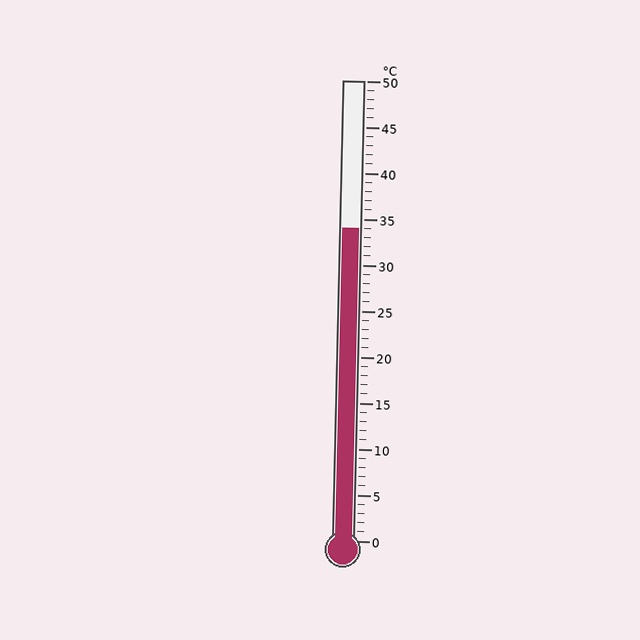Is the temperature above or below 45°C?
The temperature is below 45°C.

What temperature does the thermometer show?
The thermometer shows approximately 34°C.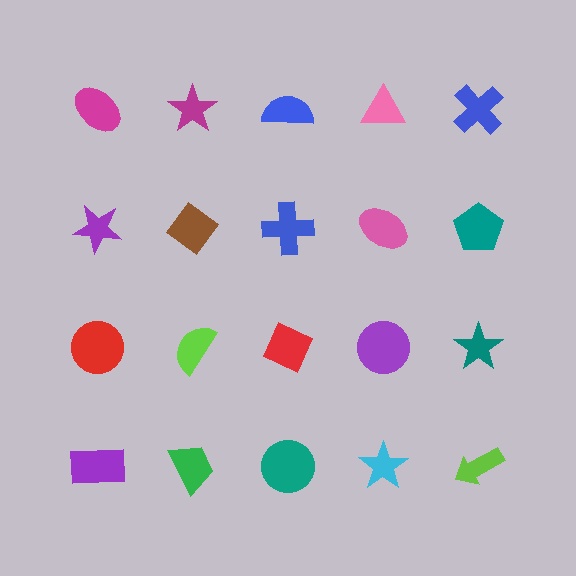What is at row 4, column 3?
A teal circle.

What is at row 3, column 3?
A red diamond.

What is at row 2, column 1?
A purple star.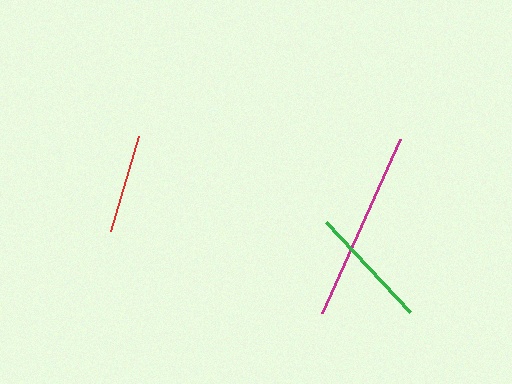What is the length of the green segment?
The green segment is approximately 123 pixels long.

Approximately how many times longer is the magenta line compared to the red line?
The magenta line is approximately 1.9 times the length of the red line.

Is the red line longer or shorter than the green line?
The green line is longer than the red line.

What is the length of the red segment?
The red segment is approximately 99 pixels long.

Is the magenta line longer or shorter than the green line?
The magenta line is longer than the green line.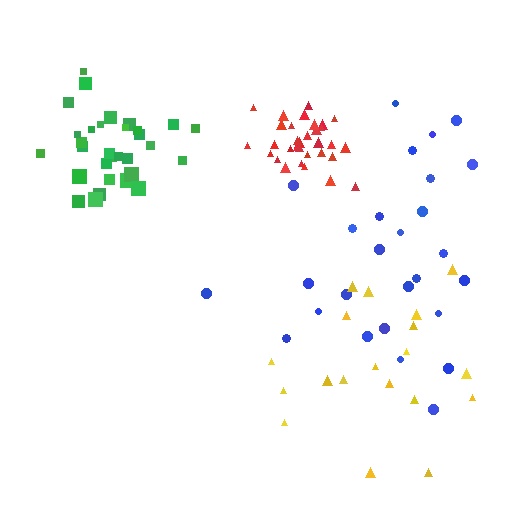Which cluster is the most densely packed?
Red.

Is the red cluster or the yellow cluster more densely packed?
Red.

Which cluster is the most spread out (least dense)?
Yellow.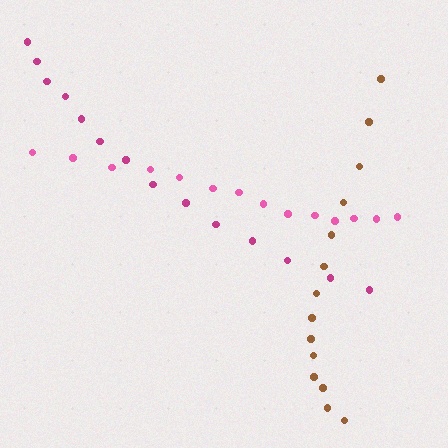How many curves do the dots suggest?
There are 3 distinct paths.